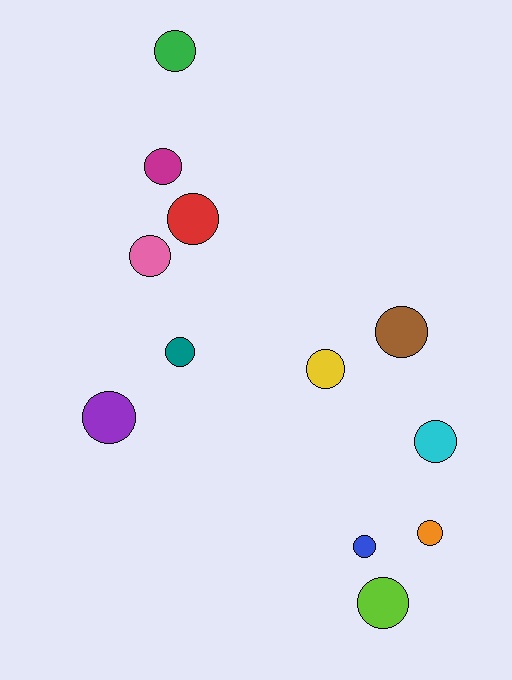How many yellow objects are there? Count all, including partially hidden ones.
There is 1 yellow object.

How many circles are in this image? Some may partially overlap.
There are 12 circles.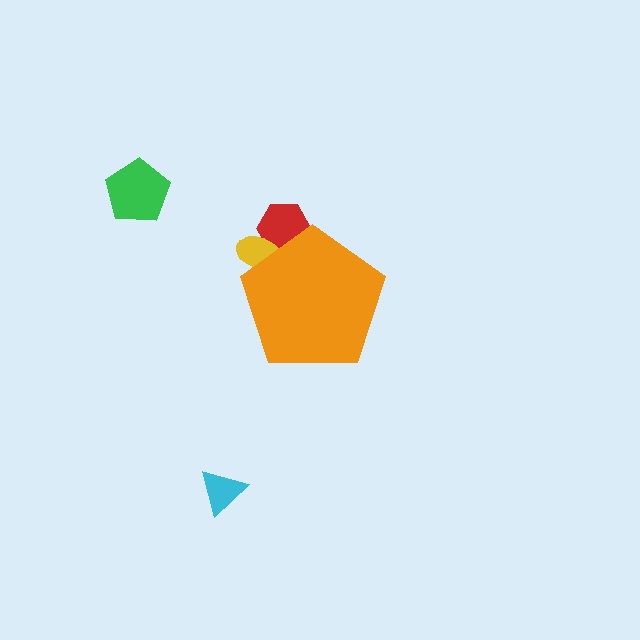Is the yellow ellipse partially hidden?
Yes, the yellow ellipse is partially hidden behind the orange pentagon.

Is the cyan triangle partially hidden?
No, the cyan triangle is fully visible.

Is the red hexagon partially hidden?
Yes, the red hexagon is partially hidden behind the orange pentagon.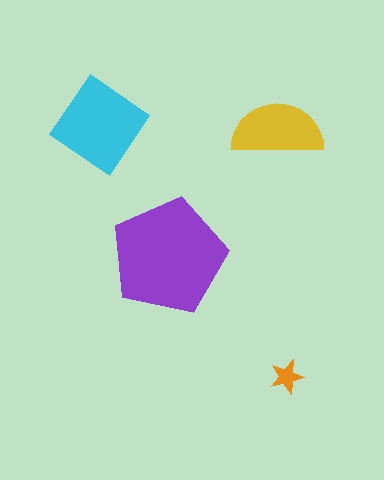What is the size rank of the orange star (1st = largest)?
4th.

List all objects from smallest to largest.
The orange star, the yellow semicircle, the cyan diamond, the purple pentagon.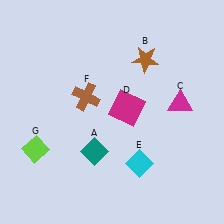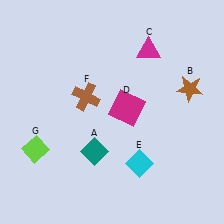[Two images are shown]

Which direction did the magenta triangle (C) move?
The magenta triangle (C) moved up.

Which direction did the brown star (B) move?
The brown star (B) moved right.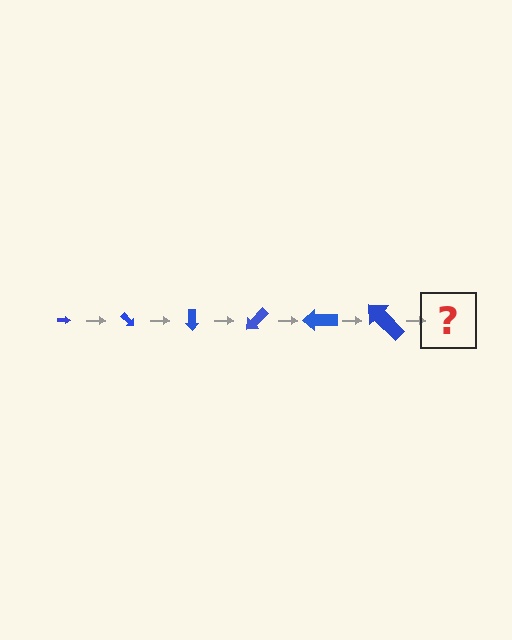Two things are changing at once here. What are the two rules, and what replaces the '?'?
The two rules are that the arrow grows larger each step and it rotates 45 degrees each step. The '?' should be an arrow, larger than the previous one and rotated 270 degrees from the start.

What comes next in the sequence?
The next element should be an arrow, larger than the previous one and rotated 270 degrees from the start.